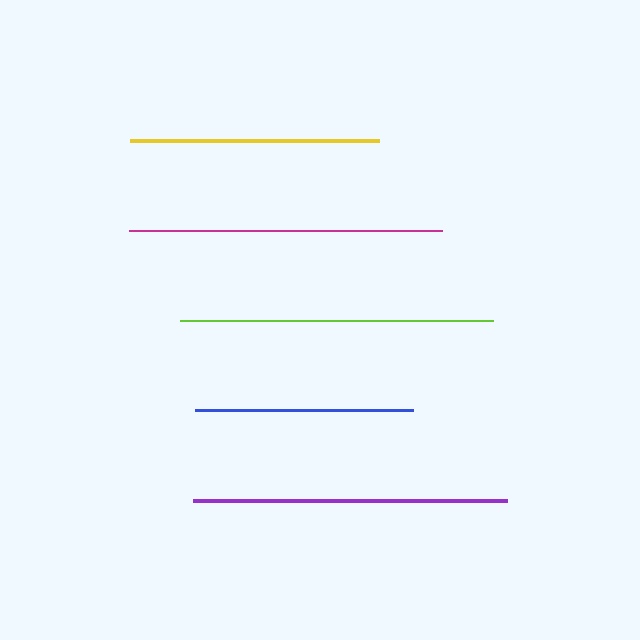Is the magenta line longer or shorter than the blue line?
The magenta line is longer than the blue line.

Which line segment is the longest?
The purple line is the longest at approximately 314 pixels.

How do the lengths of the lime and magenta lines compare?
The lime and magenta lines are approximately the same length.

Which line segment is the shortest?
The blue line is the shortest at approximately 217 pixels.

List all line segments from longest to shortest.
From longest to shortest: purple, lime, magenta, yellow, blue.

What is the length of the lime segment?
The lime segment is approximately 313 pixels long.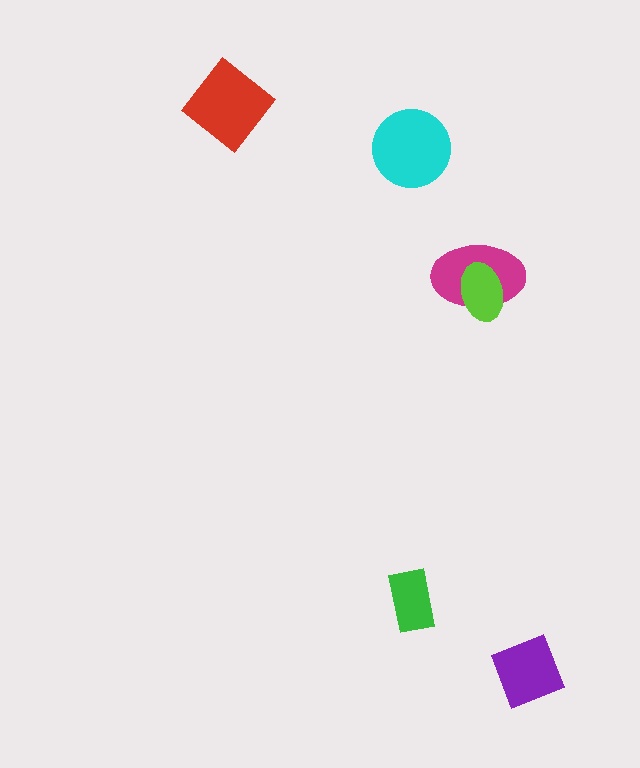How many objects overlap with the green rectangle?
0 objects overlap with the green rectangle.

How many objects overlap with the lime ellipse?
1 object overlaps with the lime ellipse.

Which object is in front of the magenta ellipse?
The lime ellipse is in front of the magenta ellipse.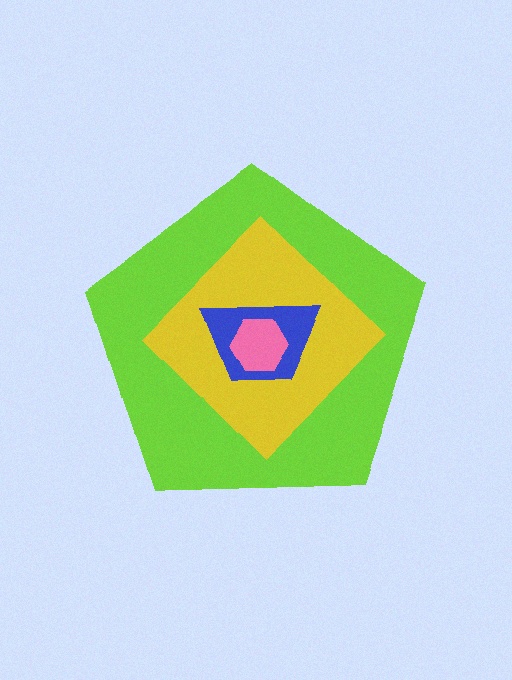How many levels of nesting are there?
4.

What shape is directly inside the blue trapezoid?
The pink hexagon.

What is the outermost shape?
The lime pentagon.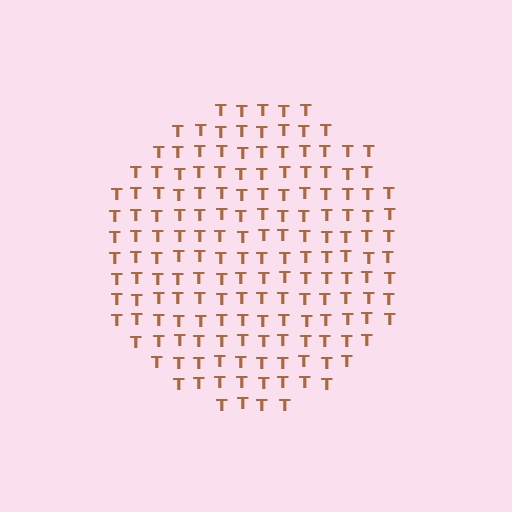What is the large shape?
The large shape is a circle.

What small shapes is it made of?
It is made of small letter T's.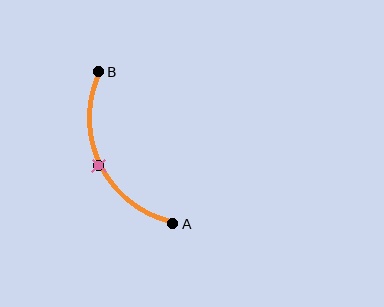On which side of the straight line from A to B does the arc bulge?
The arc bulges to the left of the straight line connecting A and B.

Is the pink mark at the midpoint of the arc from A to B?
Yes. The pink mark lies on the arc at equal arc-length from both A and B — it is the arc midpoint.